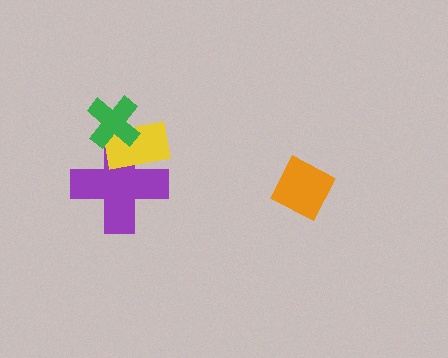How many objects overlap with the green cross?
2 objects overlap with the green cross.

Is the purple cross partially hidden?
Yes, it is partially covered by another shape.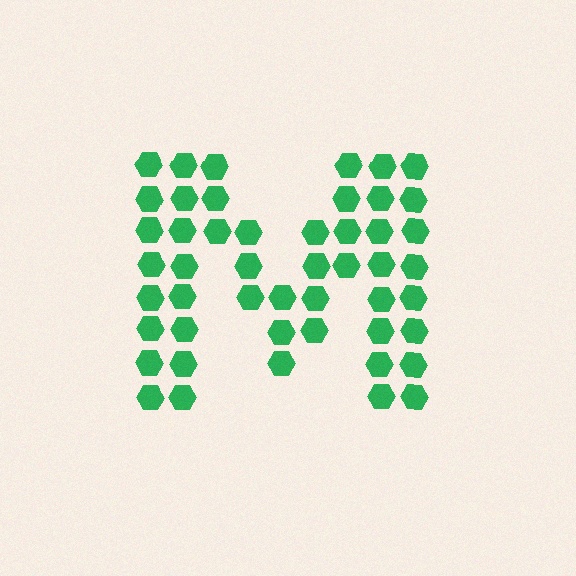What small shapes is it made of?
It is made of small hexagons.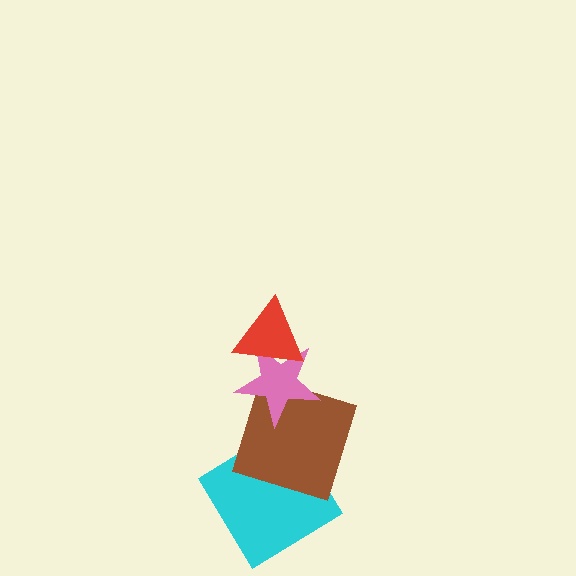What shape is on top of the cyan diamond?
The brown square is on top of the cyan diamond.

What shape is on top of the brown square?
The pink star is on top of the brown square.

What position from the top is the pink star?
The pink star is 2nd from the top.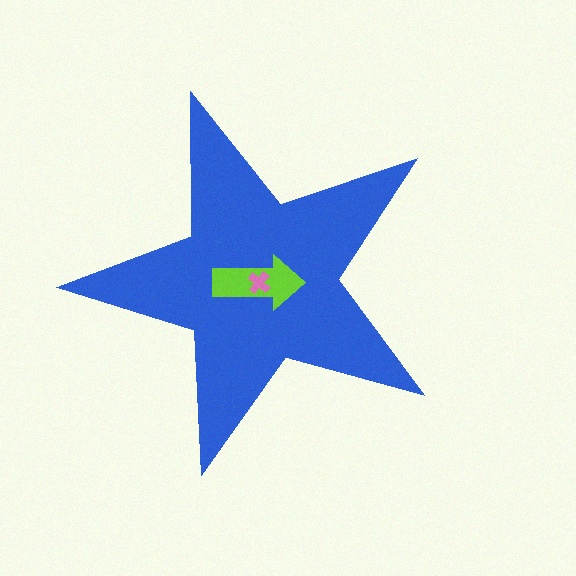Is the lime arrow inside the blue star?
Yes.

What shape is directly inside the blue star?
The lime arrow.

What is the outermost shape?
The blue star.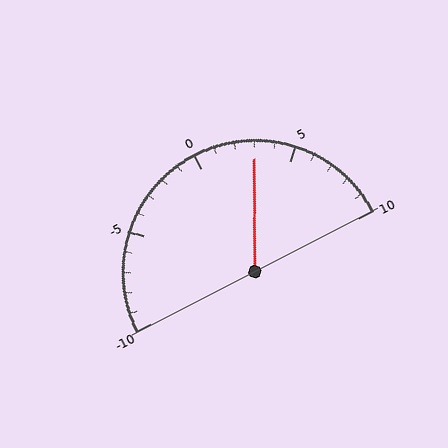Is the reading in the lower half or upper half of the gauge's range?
The reading is in the upper half of the range (-10 to 10).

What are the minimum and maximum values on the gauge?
The gauge ranges from -10 to 10.